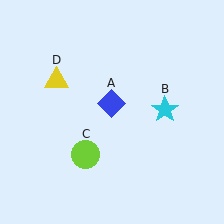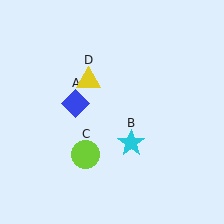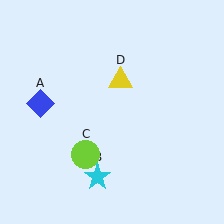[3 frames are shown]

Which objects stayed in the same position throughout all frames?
Lime circle (object C) remained stationary.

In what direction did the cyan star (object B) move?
The cyan star (object B) moved down and to the left.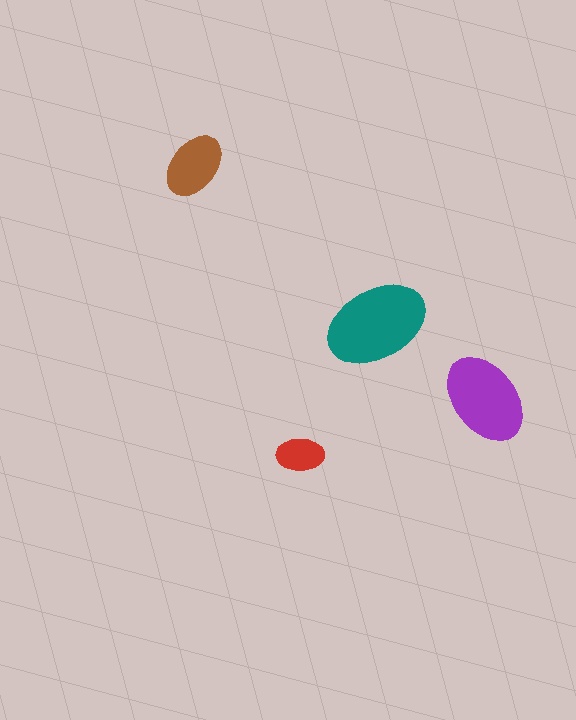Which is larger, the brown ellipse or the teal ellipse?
The teal one.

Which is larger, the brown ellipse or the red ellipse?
The brown one.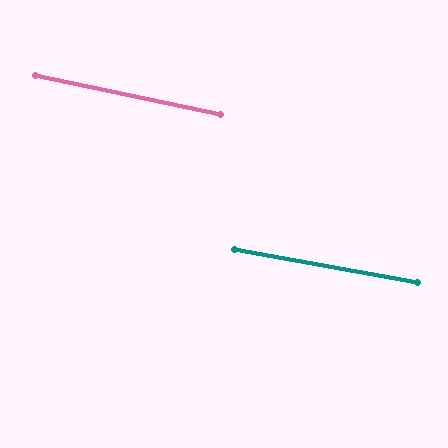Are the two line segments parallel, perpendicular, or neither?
Parallel — their directions differ by only 1.8°.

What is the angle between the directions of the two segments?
Approximately 2 degrees.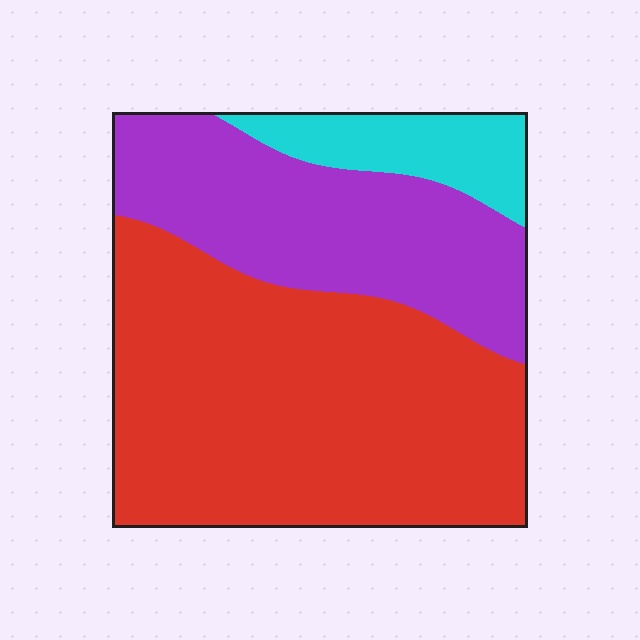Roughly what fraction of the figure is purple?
Purple covers about 30% of the figure.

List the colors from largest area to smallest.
From largest to smallest: red, purple, cyan.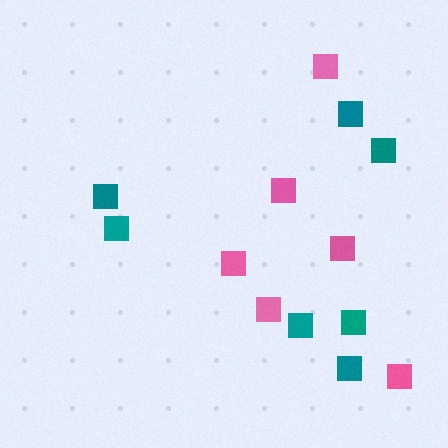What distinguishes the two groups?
There are 2 groups: one group of pink squares (6) and one group of teal squares (7).